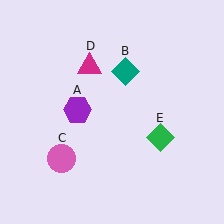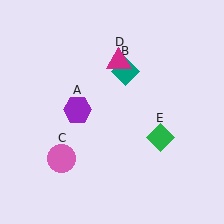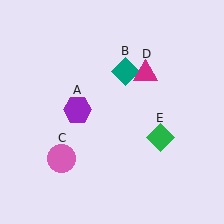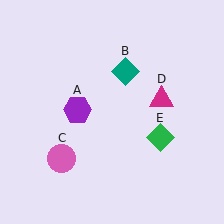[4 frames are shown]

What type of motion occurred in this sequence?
The magenta triangle (object D) rotated clockwise around the center of the scene.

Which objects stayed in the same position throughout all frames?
Purple hexagon (object A) and teal diamond (object B) and pink circle (object C) and green diamond (object E) remained stationary.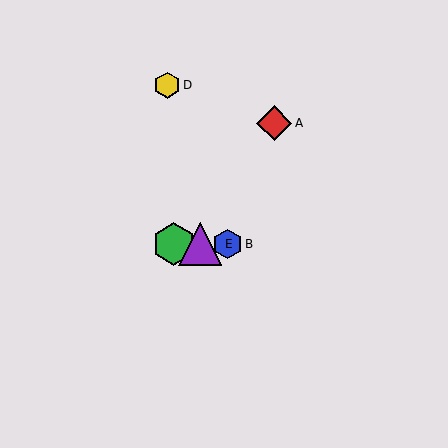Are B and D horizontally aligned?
No, B is at y≈244 and D is at y≈85.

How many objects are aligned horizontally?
3 objects (B, C, E) are aligned horizontally.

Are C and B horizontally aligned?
Yes, both are at y≈244.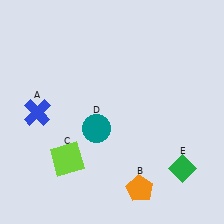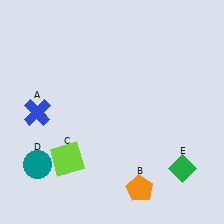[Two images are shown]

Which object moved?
The teal circle (D) moved left.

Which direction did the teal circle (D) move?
The teal circle (D) moved left.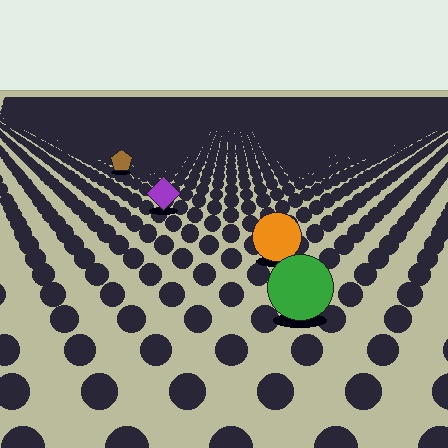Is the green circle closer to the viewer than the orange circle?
Yes. The green circle is closer — you can tell from the texture gradient: the ground texture is coarser near it.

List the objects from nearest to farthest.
From nearest to farthest: the green circle, the orange circle, the purple diamond, the brown pentagon.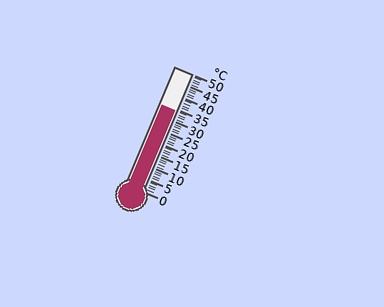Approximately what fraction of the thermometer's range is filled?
The thermometer is filled to approximately 70% of its range.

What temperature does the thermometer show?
The thermometer shows approximately 34°C.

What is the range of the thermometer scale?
The thermometer scale ranges from 0°C to 50°C.